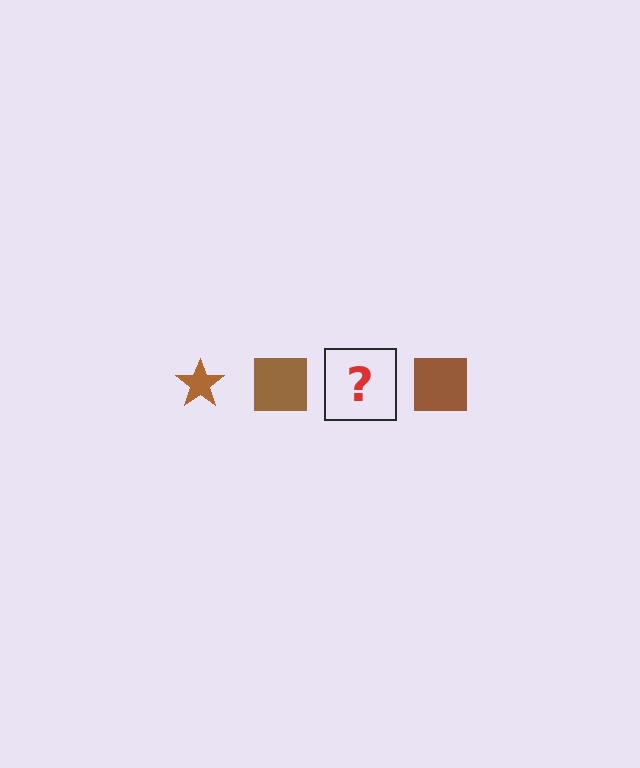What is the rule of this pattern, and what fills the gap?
The rule is that the pattern cycles through star, square shapes in brown. The gap should be filled with a brown star.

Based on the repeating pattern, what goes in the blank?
The blank should be a brown star.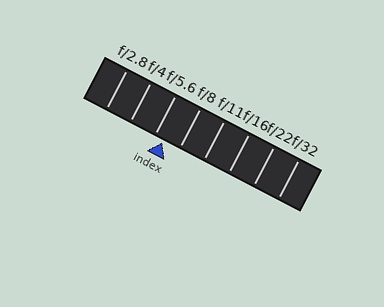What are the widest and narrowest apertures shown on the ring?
The widest aperture shown is f/2.8 and the narrowest is f/32.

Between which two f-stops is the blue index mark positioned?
The index mark is between f/5.6 and f/8.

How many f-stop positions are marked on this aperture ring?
There are 8 f-stop positions marked.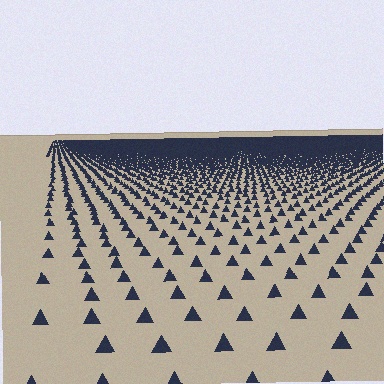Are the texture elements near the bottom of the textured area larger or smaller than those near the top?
Larger. Near the bottom, elements are closer to the viewer and appear at a bigger on-screen size.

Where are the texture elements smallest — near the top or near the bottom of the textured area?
Near the top.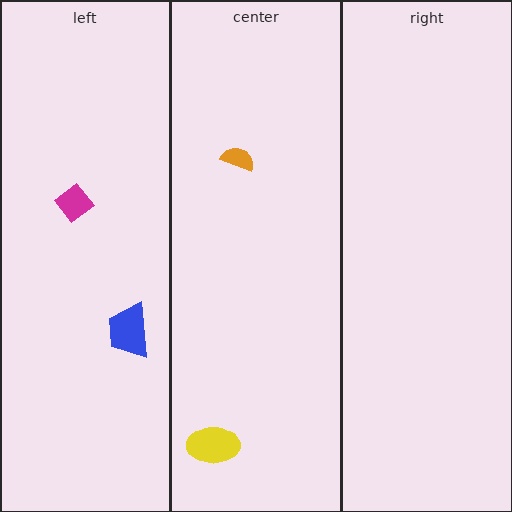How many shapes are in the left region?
2.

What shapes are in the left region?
The magenta diamond, the blue trapezoid.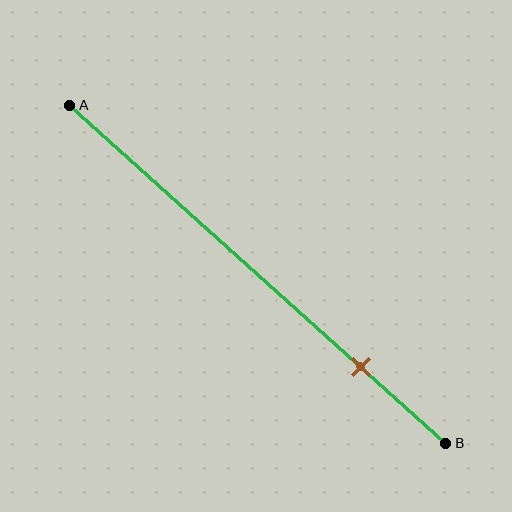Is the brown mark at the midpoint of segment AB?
No, the mark is at about 75% from A, not at the 50% midpoint.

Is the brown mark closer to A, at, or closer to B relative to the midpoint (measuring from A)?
The brown mark is closer to point B than the midpoint of segment AB.